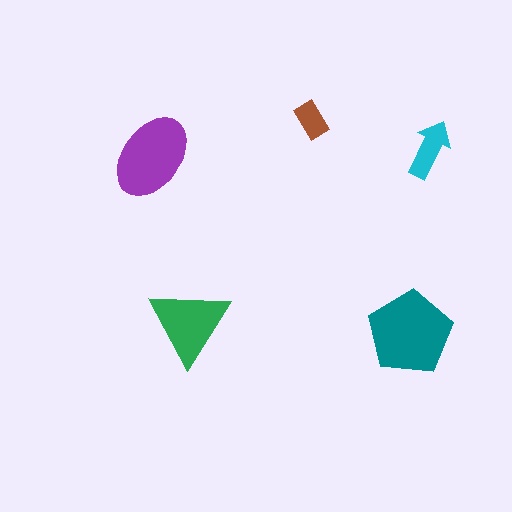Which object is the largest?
The teal pentagon.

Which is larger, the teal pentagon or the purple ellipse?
The teal pentagon.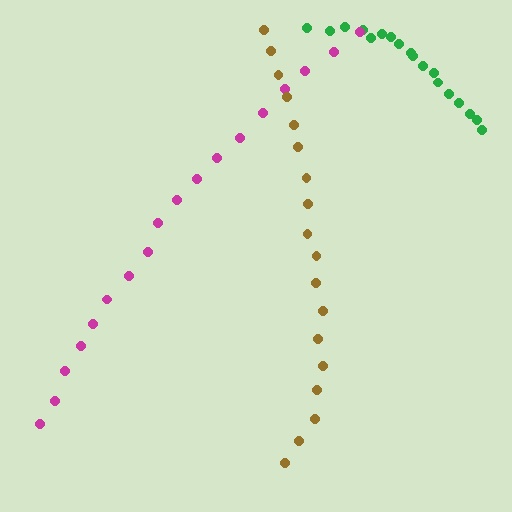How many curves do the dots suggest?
There are 3 distinct paths.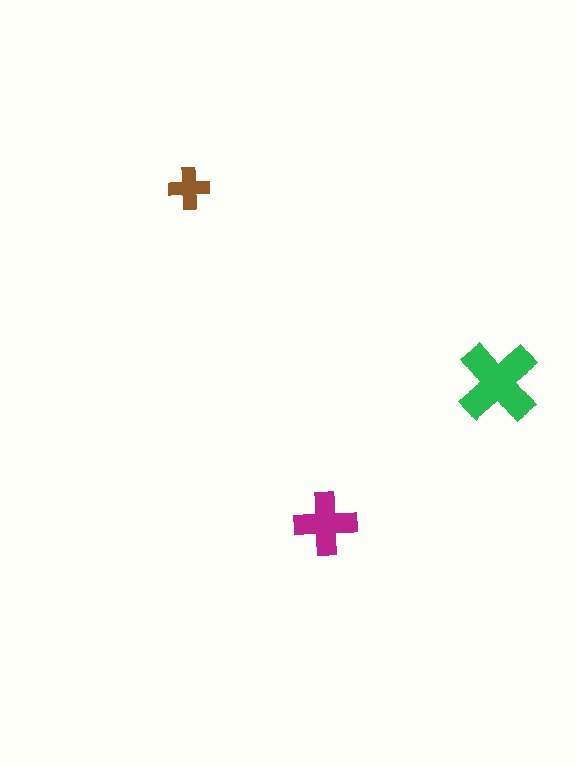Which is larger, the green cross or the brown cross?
The green one.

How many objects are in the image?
There are 3 objects in the image.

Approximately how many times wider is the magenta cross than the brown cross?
About 1.5 times wider.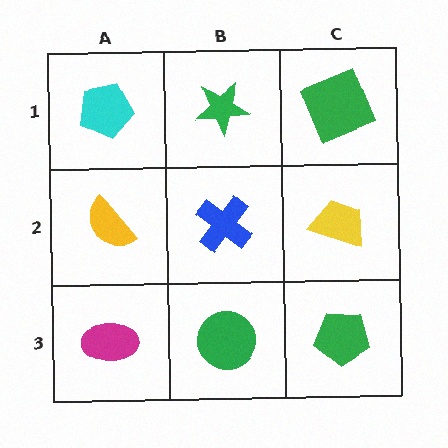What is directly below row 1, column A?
A yellow semicircle.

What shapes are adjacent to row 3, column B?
A blue cross (row 2, column B), a magenta ellipse (row 3, column A), a green pentagon (row 3, column C).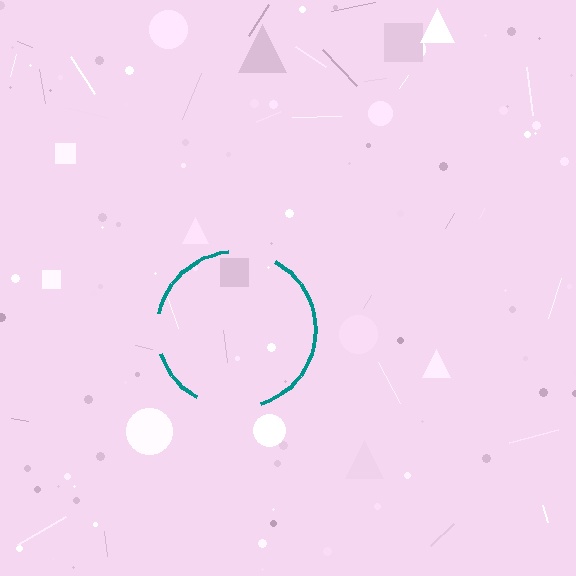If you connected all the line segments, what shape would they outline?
They would outline a circle.